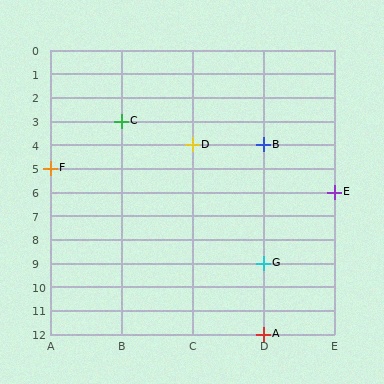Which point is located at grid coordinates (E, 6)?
Point E is at (E, 6).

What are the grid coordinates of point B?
Point B is at grid coordinates (D, 4).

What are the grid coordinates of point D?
Point D is at grid coordinates (C, 4).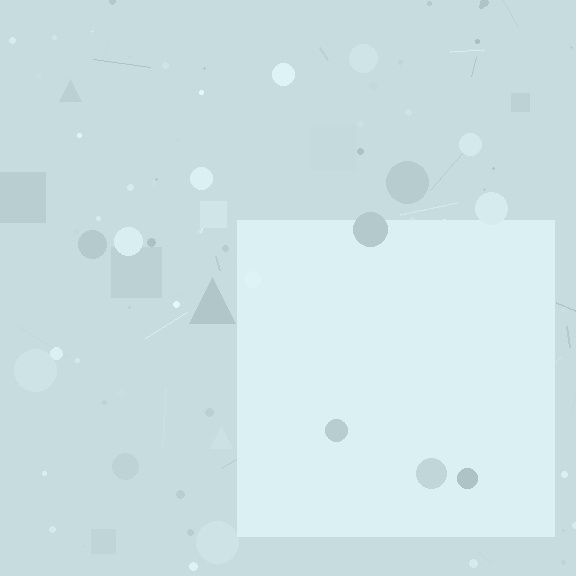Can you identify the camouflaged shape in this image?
The camouflaged shape is a square.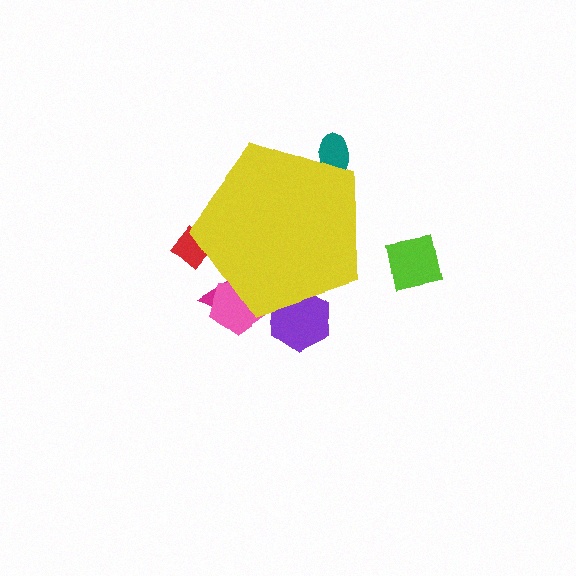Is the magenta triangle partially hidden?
Yes, the magenta triangle is partially hidden behind the yellow pentagon.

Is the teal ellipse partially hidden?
Yes, the teal ellipse is partially hidden behind the yellow pentagon.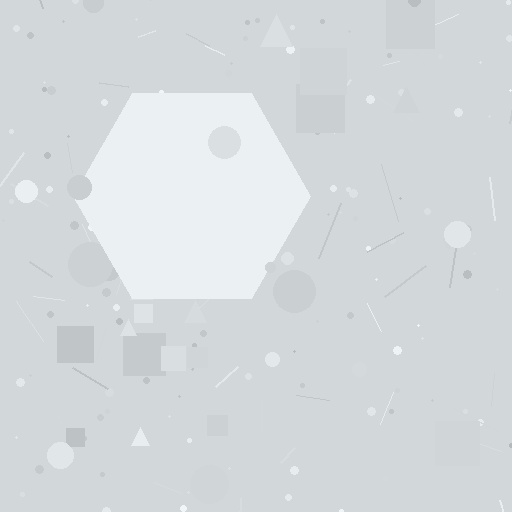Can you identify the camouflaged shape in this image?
The camouflaged shape is a hexagon.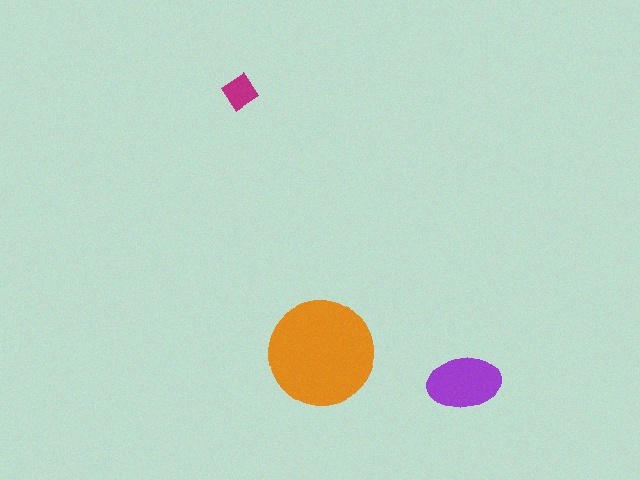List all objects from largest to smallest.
The orange circle, the purple ellipse, the magenta diamond.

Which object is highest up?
The magenta diamond is topmost.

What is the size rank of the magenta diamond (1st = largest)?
3rd.